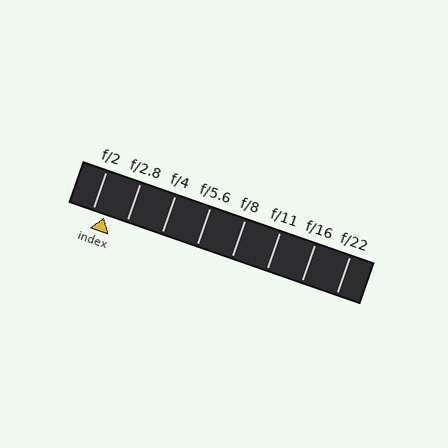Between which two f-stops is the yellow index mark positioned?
The index mark is between f/2 and f/2.8.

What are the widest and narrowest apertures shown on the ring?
The widest aperture shown is f/2 and the narrowest is f/22.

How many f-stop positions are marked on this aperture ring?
There are 8 f-stop positions marked.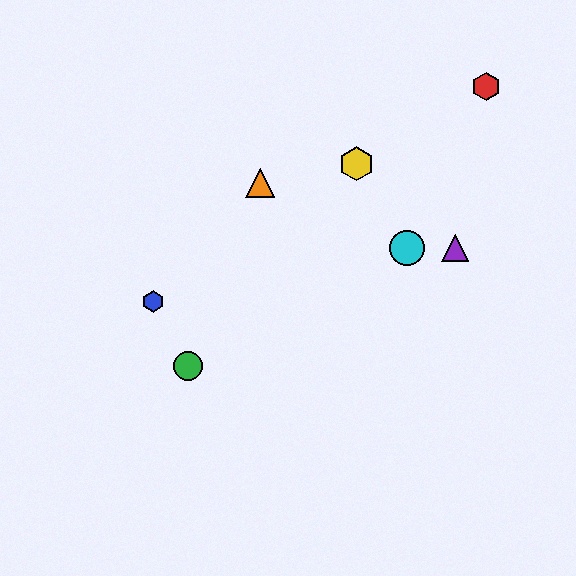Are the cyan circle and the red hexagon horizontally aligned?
No, the cyan circle is at y≈248 and the red hexagon is at y≈87.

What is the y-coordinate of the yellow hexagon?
The yellow hexagon is at y≈164.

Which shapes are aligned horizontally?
The purple triangle, the cyan circle are aligned horizontally.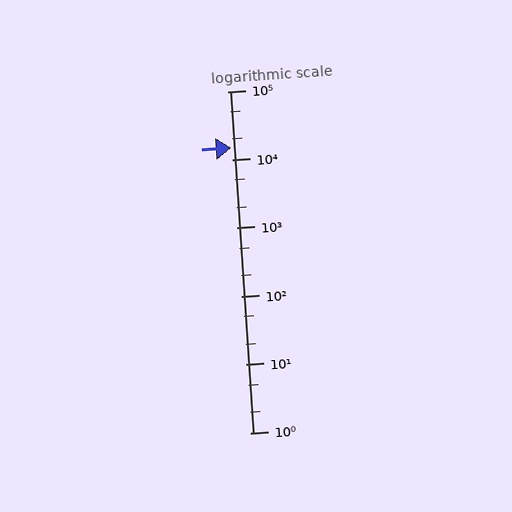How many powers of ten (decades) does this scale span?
The scale spans 5 decades, from 1 to 100000.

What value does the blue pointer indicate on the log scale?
The pointer indicates approximately 15000.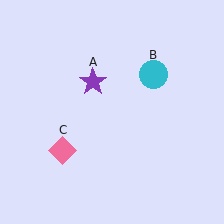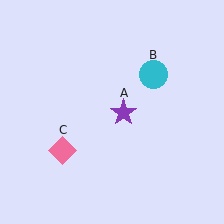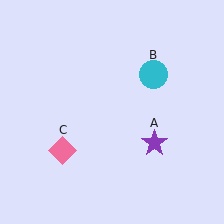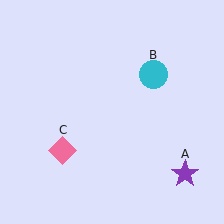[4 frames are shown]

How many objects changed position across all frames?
1 object changed position: purple star (object A).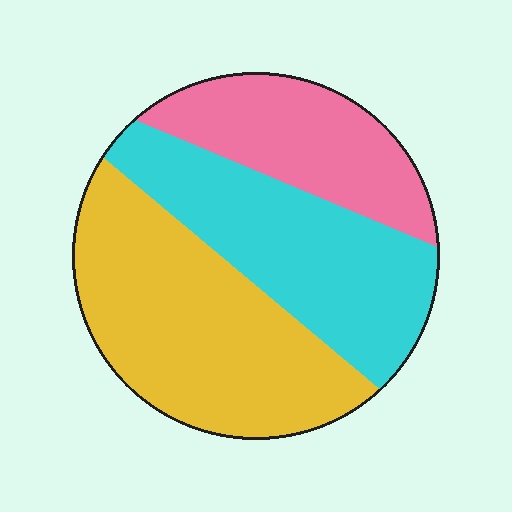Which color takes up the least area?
Pink, at roughly 25%.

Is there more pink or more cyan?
Cyan.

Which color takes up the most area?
Yellow, at roughly 40%.